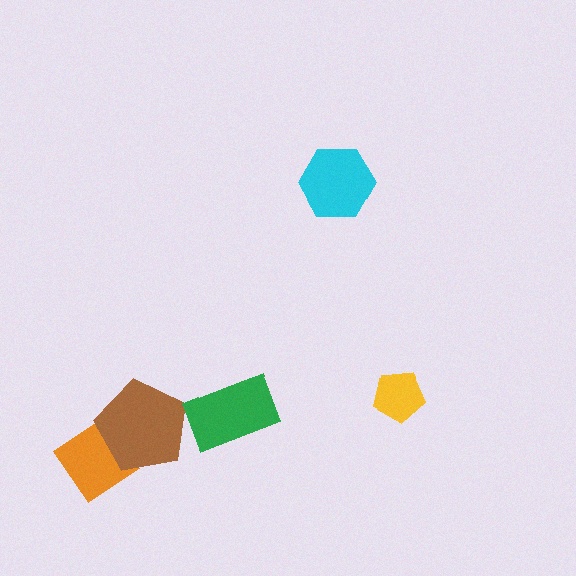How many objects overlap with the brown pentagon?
1 object overlaps with the brown pentagon.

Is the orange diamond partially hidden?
Yes, it is partially covered by another shape.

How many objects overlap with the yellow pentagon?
0 objects overlap with the yellow pentagon.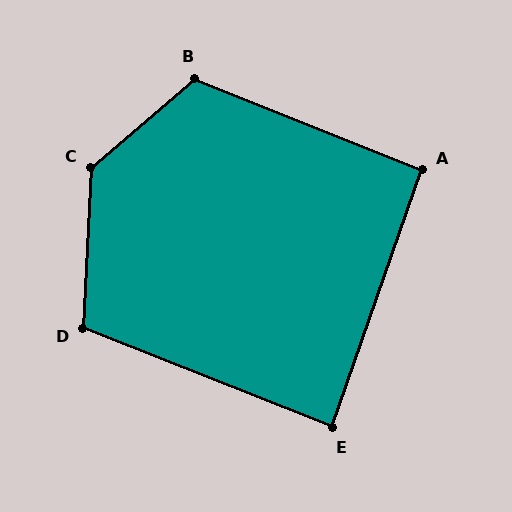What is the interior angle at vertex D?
Approximately 109 degrees (obtuse).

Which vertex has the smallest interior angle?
E, at approximately 88 degrees.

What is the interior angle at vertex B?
Approximately 118 degrees (obtuse).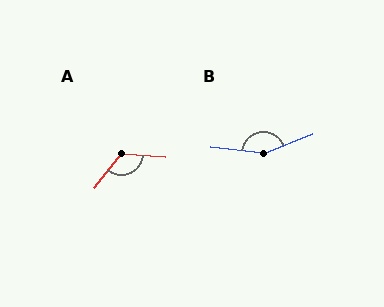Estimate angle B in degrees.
Approximately 151 degrees.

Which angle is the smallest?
A, at approximately 124 degrees.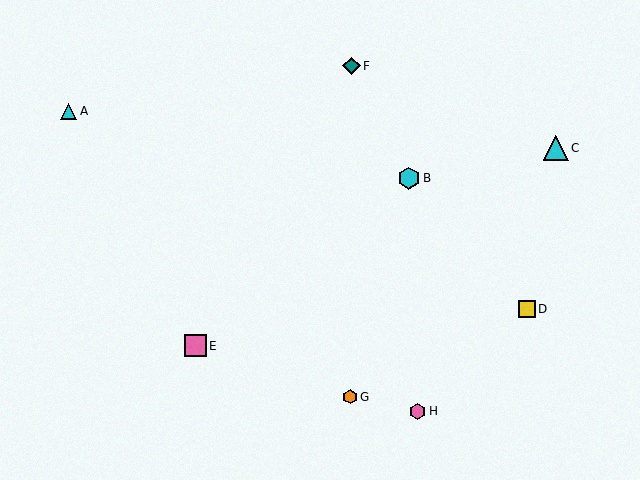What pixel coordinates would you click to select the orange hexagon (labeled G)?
Click at (350, 397) to select the orange hexagon G.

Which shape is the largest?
The cyan triangle (labeled C) is the largest.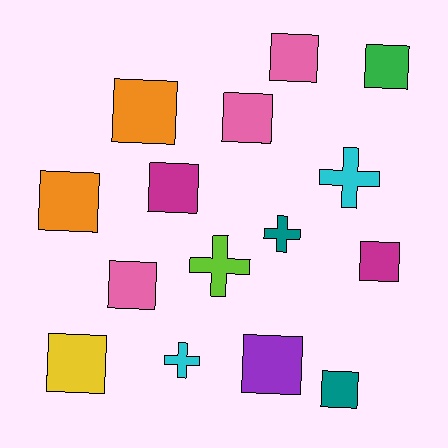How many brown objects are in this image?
There are no brown objects.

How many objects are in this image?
There are 15 objects.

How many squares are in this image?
There are 11 squares.